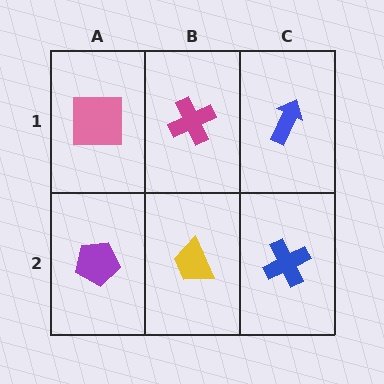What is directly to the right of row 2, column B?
A blue cross.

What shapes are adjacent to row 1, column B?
A yellow trapezoid (row 2, column B), a pink square (row 1, column A), a blue arrow (row 1, column C).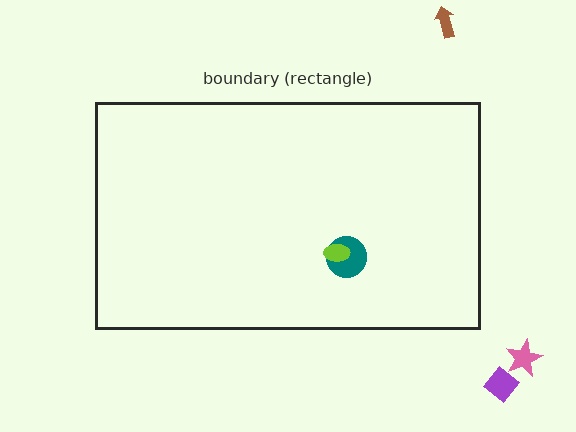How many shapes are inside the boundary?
2 inside, 3 outside.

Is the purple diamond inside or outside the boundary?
Outside.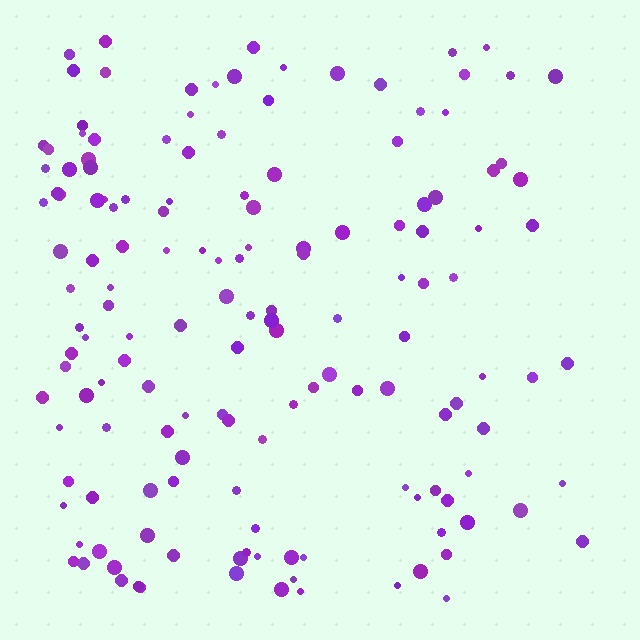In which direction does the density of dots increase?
From right to left, with the left side densest.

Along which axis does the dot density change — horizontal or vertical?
Horizontal.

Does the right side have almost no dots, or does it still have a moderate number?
Still a moderate number, just noticeably fewer than the left.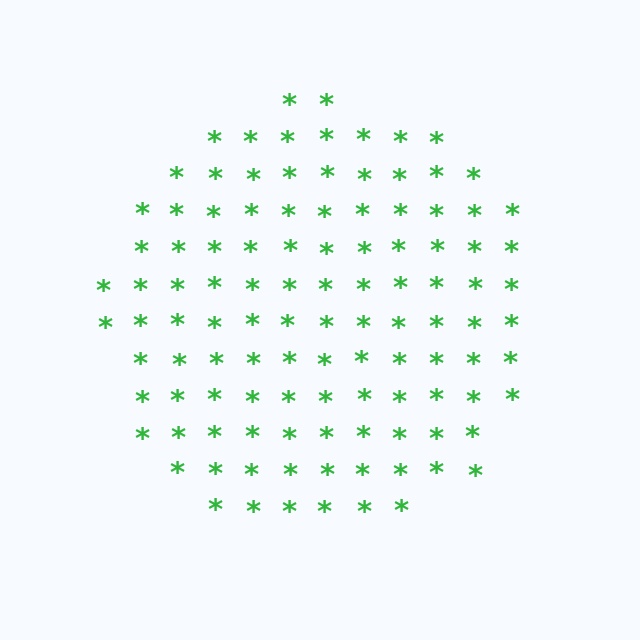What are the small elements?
The small elements are asterisks.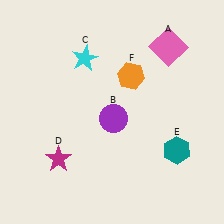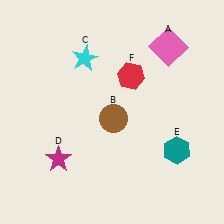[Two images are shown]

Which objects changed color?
B changed from purple to brown. F changed from orange to red.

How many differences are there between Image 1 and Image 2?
There are 2 differences between the two images.